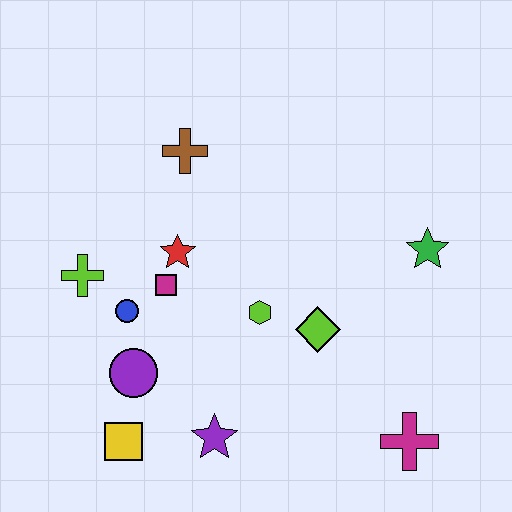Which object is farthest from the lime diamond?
The lime cross is farthest from the lime diamond.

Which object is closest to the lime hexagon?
The lime diamond is closest to the lime hexagon.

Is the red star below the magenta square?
No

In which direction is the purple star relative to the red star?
The purple star is below the red star.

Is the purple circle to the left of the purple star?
Yes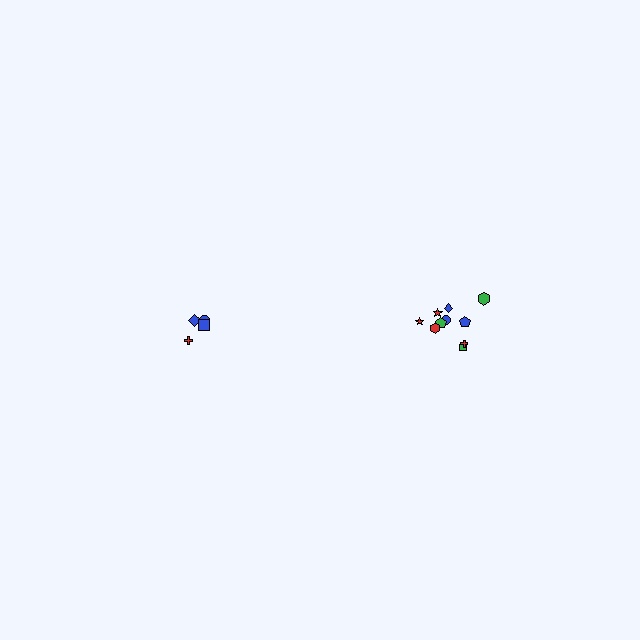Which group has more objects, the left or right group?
The right group.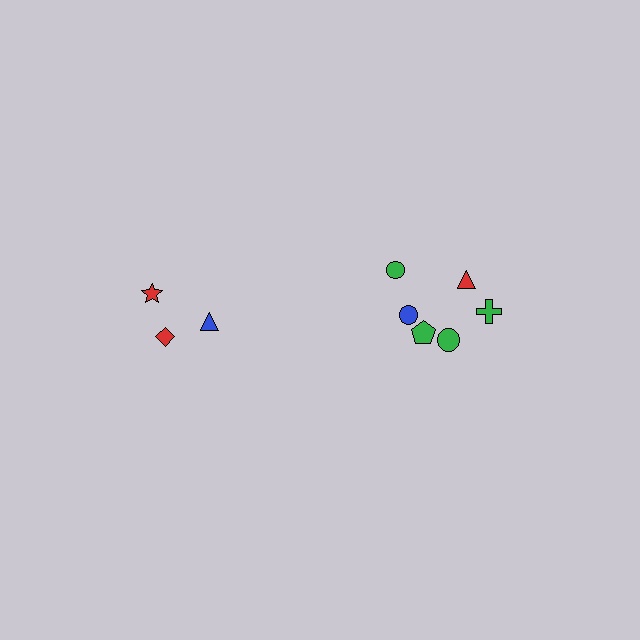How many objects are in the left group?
There are 3 objects.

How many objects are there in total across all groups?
There are 9 objects.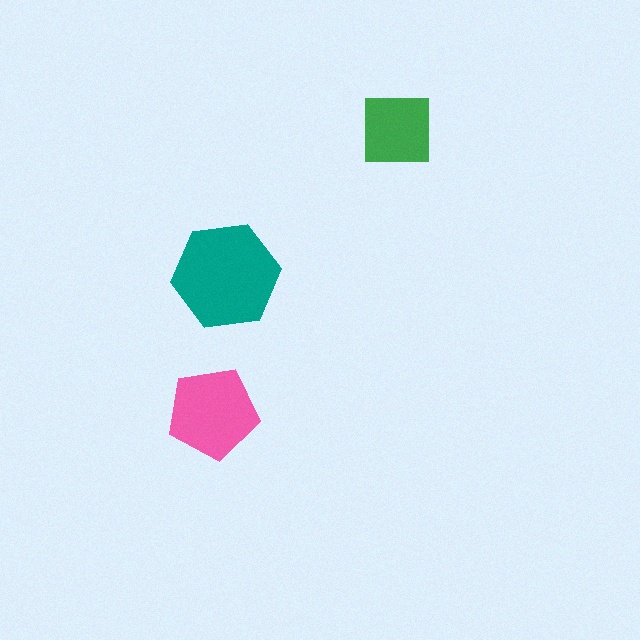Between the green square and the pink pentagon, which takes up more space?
The pink pentagon.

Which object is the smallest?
The green square.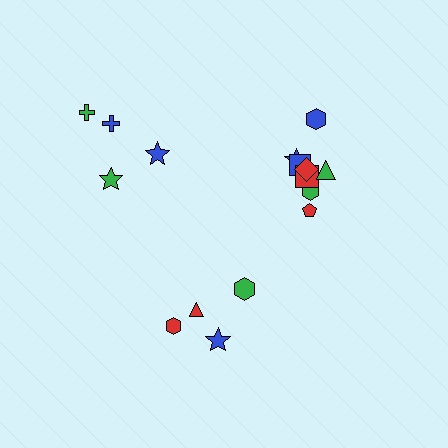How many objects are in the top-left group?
There are 4 objects.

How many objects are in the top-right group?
There are 8 objects.